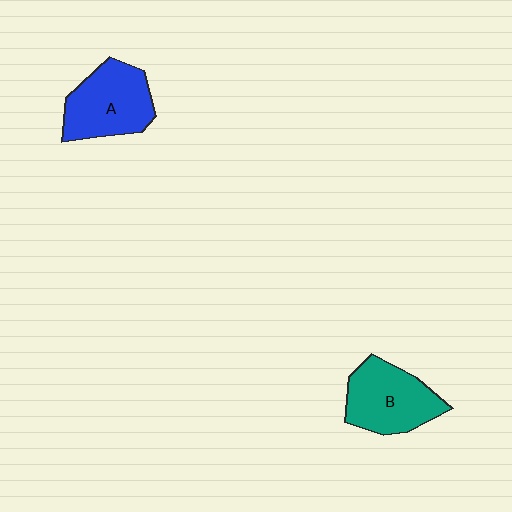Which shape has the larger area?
Shape A (blue).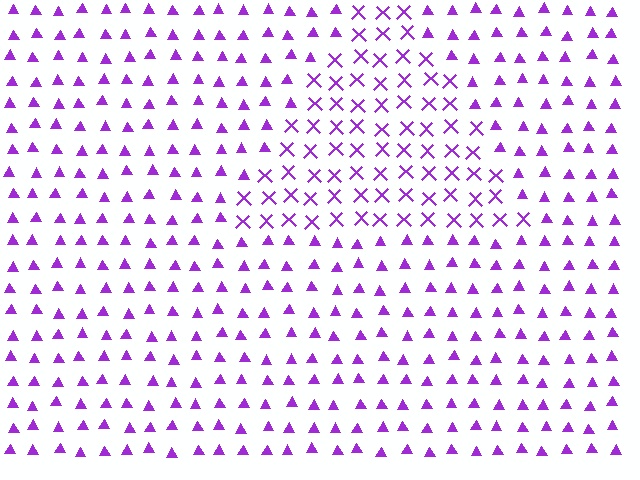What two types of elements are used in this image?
The image uses X marks inside the triangle region and triangles outside it.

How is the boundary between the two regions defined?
The boundary is defined by a change in element shape: X marks inside vs. triangles outside. All elements share the same color and spacing.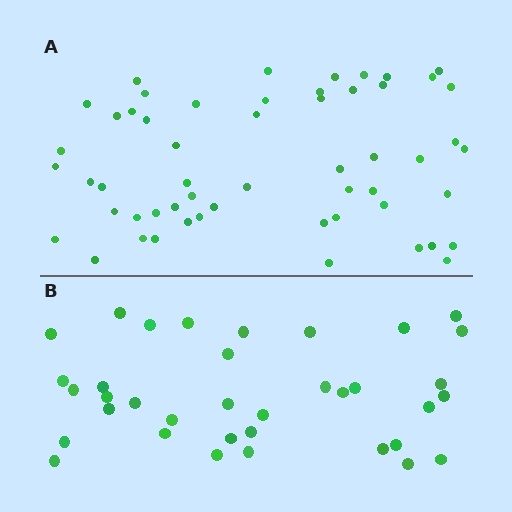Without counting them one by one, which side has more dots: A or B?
Region A (the top region) has more dots.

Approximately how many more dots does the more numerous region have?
Region A has approximately 20 more dots than region B.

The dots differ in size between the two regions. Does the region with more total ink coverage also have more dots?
No. Region B has more total ink coverage because its dots are larger, but region A actually contains more individual dots. Total area can be misleading — the number of items is what matters here.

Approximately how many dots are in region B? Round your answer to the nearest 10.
About 40 dots. (The exact count is 36, which rounds to 40.)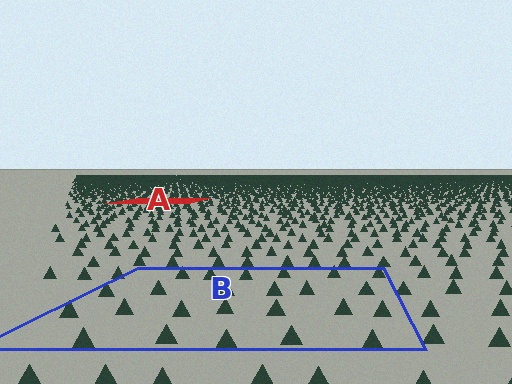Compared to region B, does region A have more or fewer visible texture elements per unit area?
Region A has more texture elements per unit area — they are packed more densely because it is farther away.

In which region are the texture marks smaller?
The texture marks are smaller in region A, because it is farther away.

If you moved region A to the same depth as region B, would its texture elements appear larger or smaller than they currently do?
They would appear larger. At a closer depth, the same texture elements are projected at a bigger on-screen size.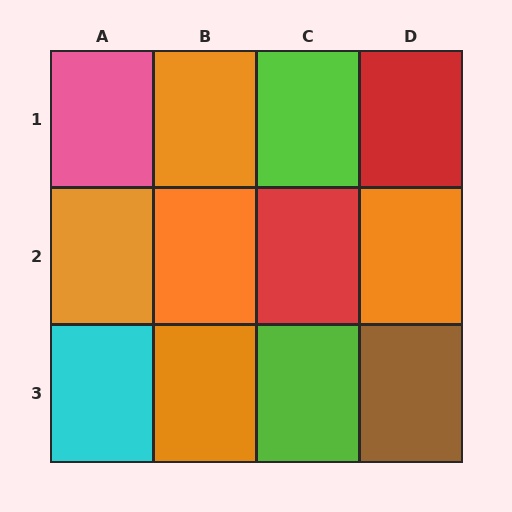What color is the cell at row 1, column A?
Pink.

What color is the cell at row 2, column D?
Orange.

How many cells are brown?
1 cell is brown.